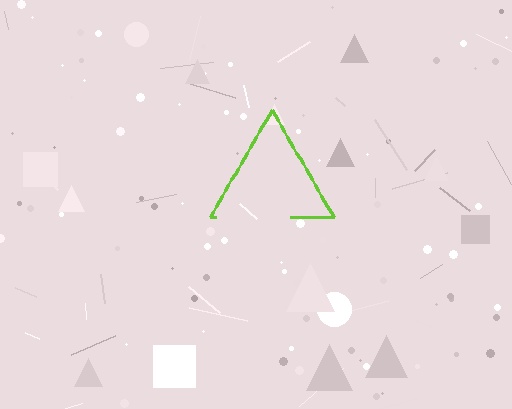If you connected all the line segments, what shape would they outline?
They would outline a triangle.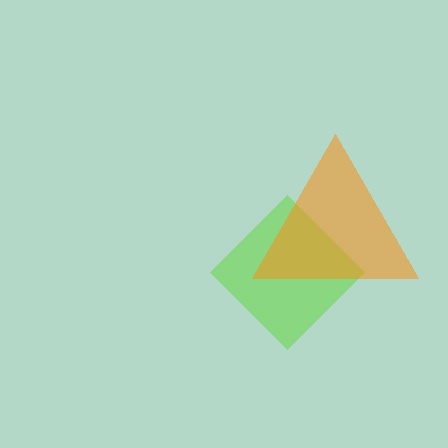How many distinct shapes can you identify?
There are 2 distinct shapes: a lime diamond, an orange triangle.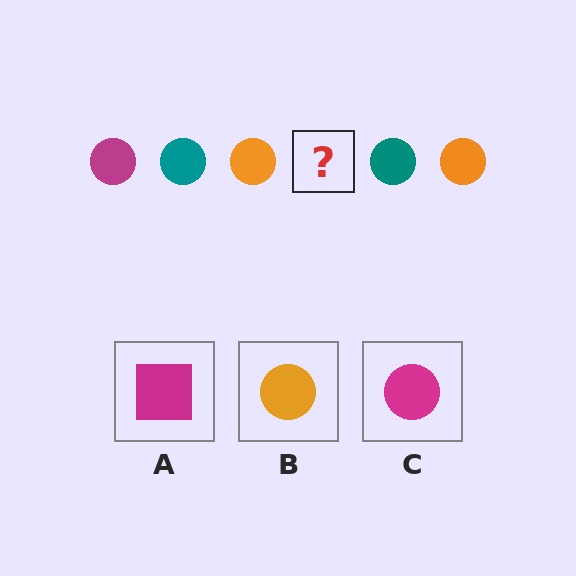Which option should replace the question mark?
Option C.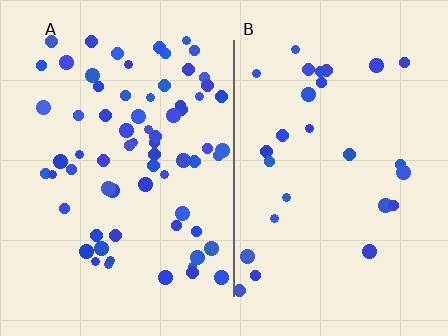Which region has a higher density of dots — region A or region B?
A (the left).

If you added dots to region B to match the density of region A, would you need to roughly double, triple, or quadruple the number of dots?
Approximately triple.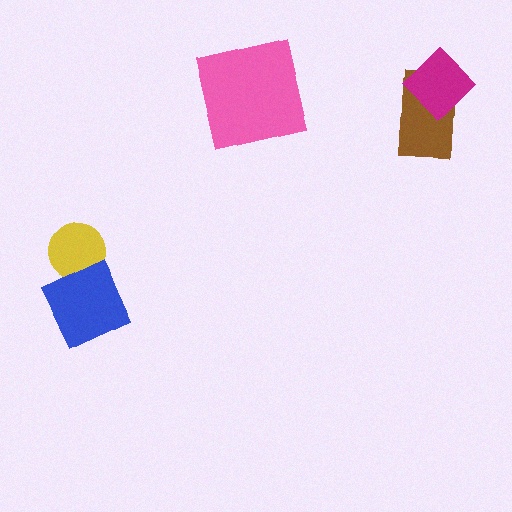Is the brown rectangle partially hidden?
Yes, it is partially covered by another shape.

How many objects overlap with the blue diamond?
1 object overlaps with the blue diamond.